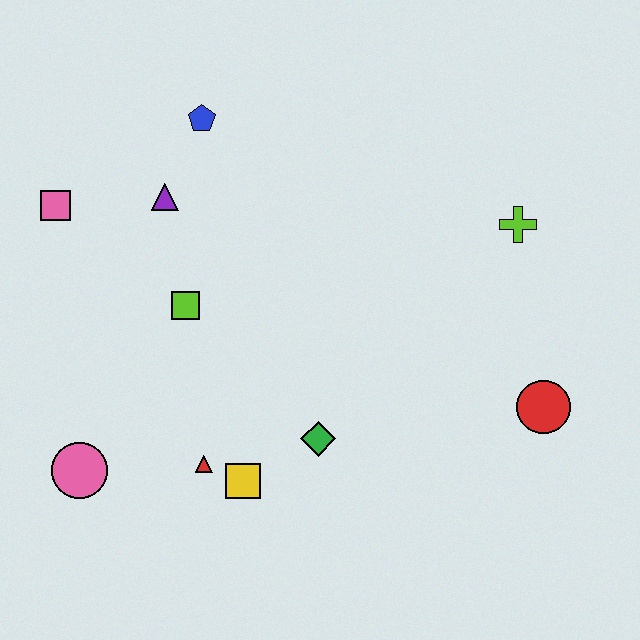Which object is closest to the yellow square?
The red triangle is closest to the yellow square.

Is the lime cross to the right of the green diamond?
Yes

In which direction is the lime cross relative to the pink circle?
The lime cross is to the right of the pink circle.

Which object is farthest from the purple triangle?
The red circle is farthest from the purple triangle.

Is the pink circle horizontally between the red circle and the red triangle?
No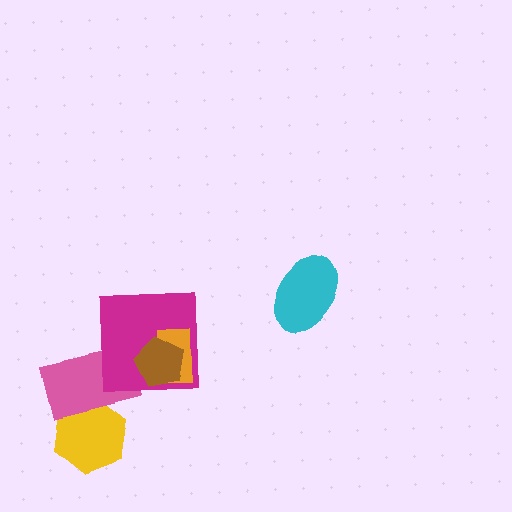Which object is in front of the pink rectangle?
The magenta square is in front of the pink rectangle.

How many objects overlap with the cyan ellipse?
0 objects overlap with the cyan ellipse.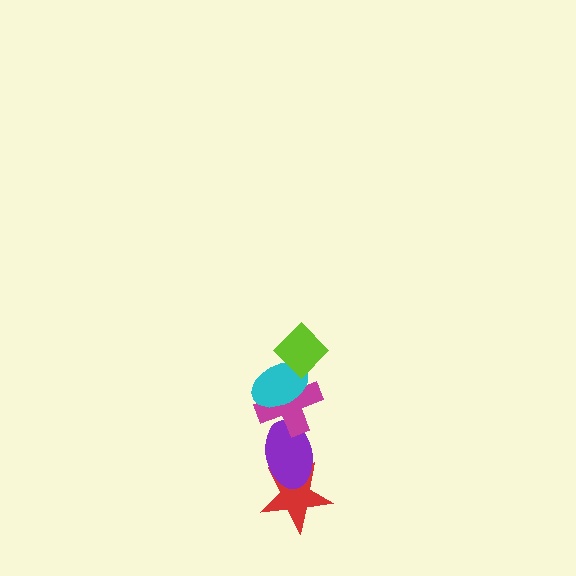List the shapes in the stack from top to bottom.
From top to bottom: the lime diamond, the cyan ellipse, the magenta cross, the purple ellipse, the red star.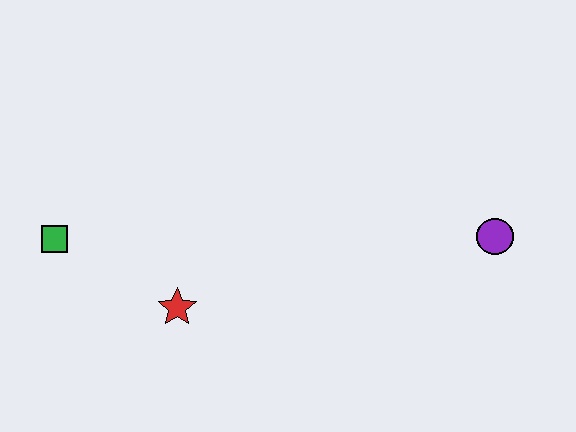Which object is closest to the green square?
The red star is closest to the green square.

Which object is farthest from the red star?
The purple circle is farthest from the red star.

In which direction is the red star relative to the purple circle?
The red star is to the left of the purple circle.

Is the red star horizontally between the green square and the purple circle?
Yes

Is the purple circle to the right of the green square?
Yes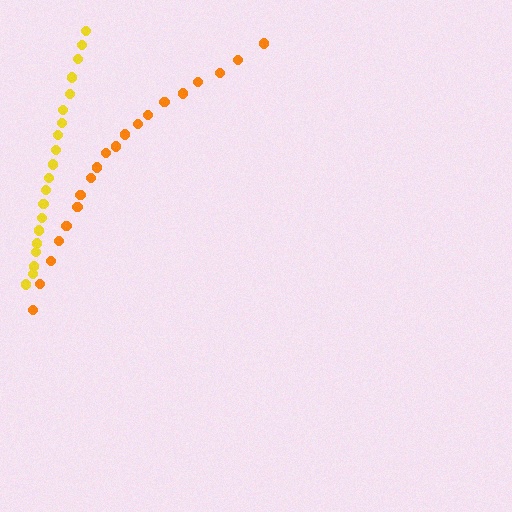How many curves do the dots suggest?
There are 2 distinct paths.